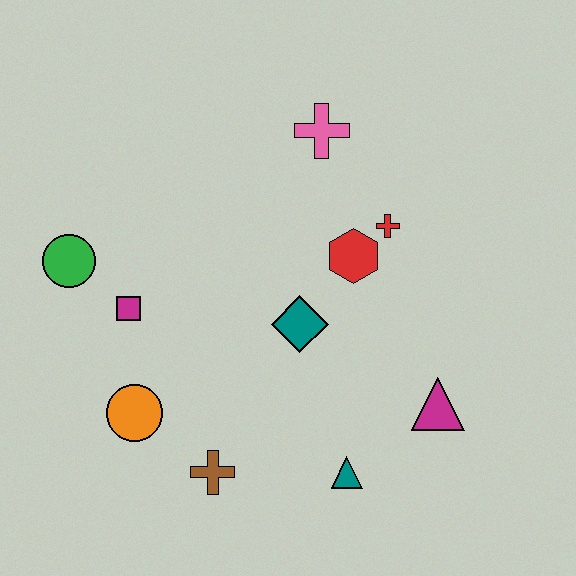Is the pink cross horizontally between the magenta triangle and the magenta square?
Yes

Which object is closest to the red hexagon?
The red cross is closest to the red hexagon.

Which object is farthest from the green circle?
The magenta triangle is farthest from the green circle.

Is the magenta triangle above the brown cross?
Yes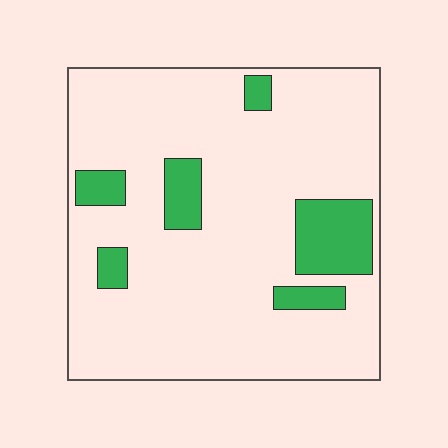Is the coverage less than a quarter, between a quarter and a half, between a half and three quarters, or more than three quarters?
Less than a quarter.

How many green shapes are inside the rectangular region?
6.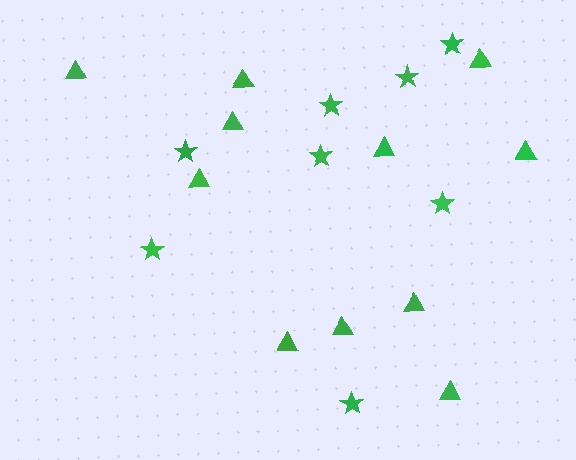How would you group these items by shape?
There are 2 groups: one group of stars (8) and one group of triangles (11).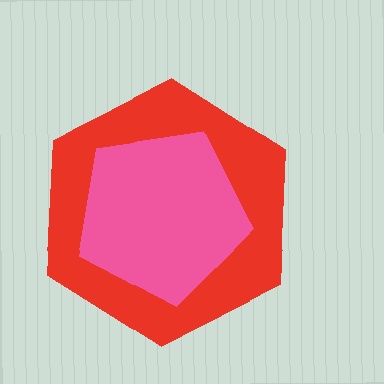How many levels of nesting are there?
2.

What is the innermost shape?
The pink pentagon.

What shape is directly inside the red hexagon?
The pink pentagon.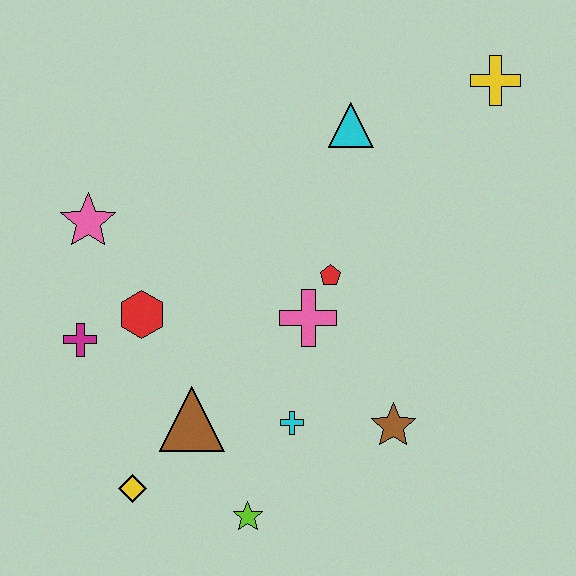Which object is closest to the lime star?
The cyan cross is closest to the lime star.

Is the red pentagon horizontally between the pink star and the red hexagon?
No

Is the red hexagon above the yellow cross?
No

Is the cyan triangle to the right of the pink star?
Yes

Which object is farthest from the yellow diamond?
The yellow cross is farthest from the yellow diamond.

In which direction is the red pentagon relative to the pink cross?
The red pentagon is above the pink cross.